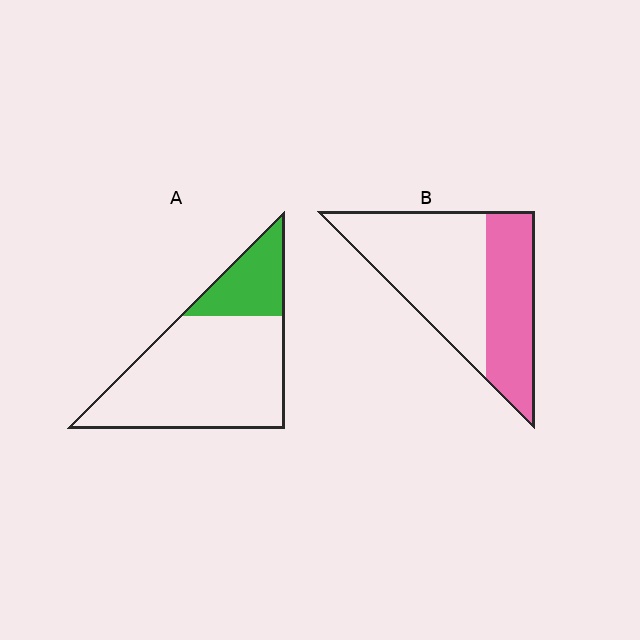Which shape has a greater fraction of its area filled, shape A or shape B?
Shape B.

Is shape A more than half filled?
No.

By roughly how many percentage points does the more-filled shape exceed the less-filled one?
By roughly 15 percentage points (B over A).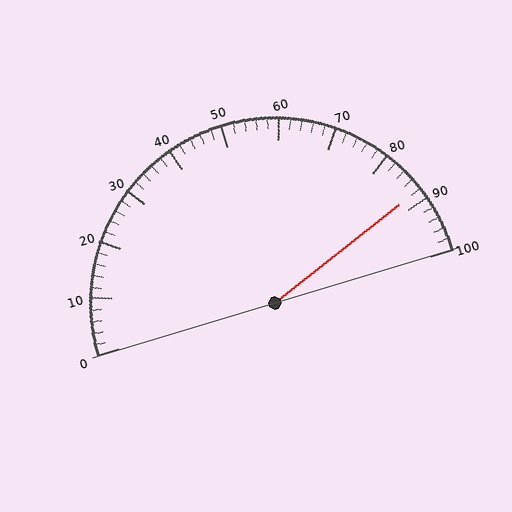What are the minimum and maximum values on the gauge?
The gauge ranges from 0 to 100.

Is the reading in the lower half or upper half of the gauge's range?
The reading is in the upper half of the range (0 to 100).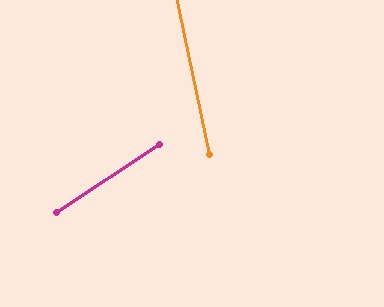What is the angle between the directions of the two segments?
Approximately 68 degrees.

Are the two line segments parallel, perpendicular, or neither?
Neither parallel nor perpendicular — they differ by about 68°.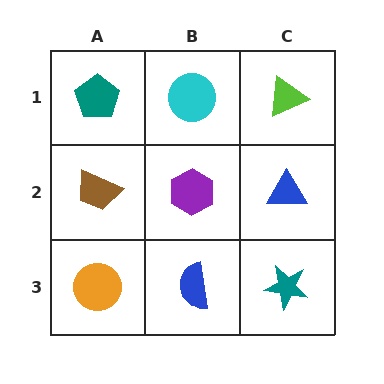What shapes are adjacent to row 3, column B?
A purple hexagon (row 2, column B), an orange circle (row 3, column A), a teal star (row 3, column C).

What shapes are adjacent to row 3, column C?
A blue triangle (row 2, column C), a blue semicircle (row 3, column B).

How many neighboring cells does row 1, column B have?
3.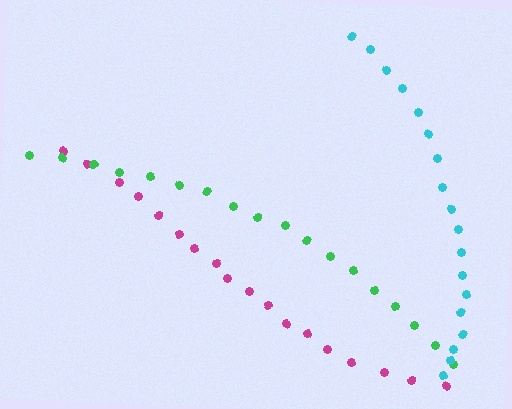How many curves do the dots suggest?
There are 3 distinct paths.